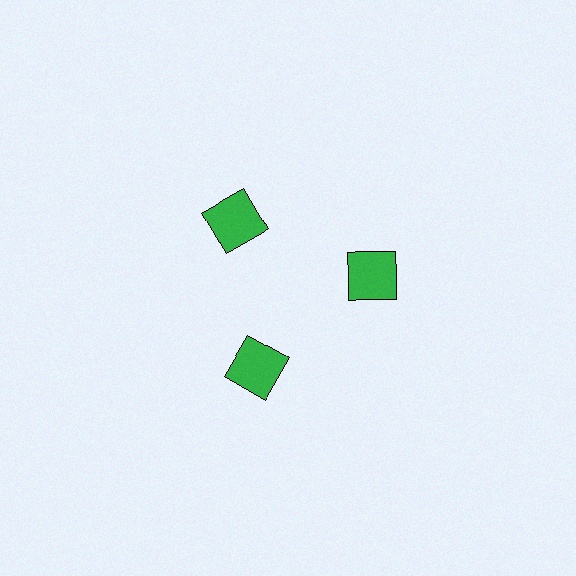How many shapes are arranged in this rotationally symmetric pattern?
There are 3 shapes, arranged in 3 groups of 1.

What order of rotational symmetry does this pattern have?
This pattern has 3-fold rotational symmetry.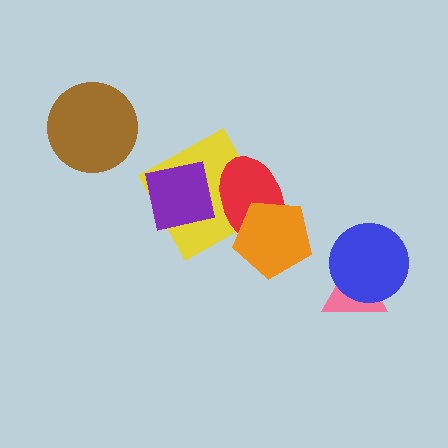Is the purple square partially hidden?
No, no other shape covers it.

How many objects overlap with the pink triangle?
1 object overlaps with the pink triangle.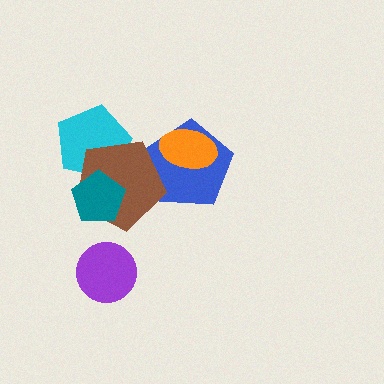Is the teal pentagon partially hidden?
No, no other shape covers it.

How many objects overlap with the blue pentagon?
2 objects overlap with the blue pentagon.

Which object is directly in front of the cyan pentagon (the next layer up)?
The brown pentagon is directly in front of the cyan pentagon.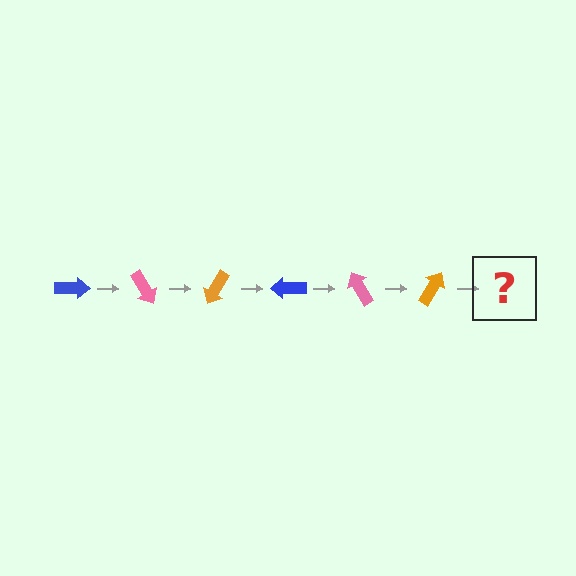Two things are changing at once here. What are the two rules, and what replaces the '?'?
The two rules are that it rotates 60 degrees each step and the color cycles through blue, pink, and orange. The '?' should be a blue arrow, rotated 360 degrees from the start.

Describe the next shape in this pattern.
It should be a blue arrow, rotated 360 degrees from the start.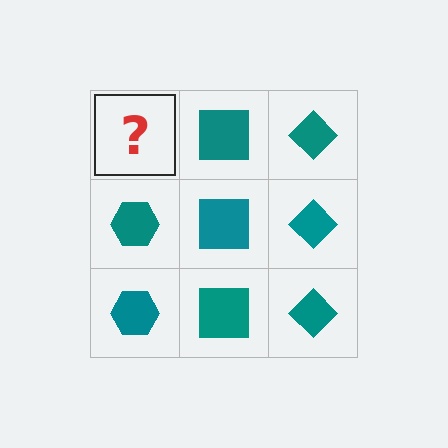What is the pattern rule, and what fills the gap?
The rule is that each column has a consistent shape. The gap should be filled with a teal hexagon.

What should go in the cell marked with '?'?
The missing cell should contain a teal hexagon.